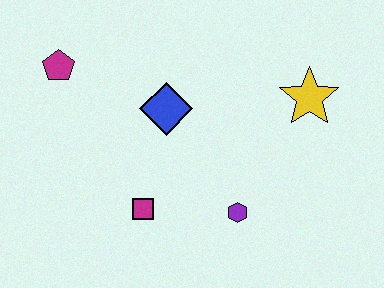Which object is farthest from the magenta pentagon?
The yellow star is farthest from the magenta pentagon.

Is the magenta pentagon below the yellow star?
No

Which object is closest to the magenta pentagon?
The blue diamond is closest to the magenta pentagon.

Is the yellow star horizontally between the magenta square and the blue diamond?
No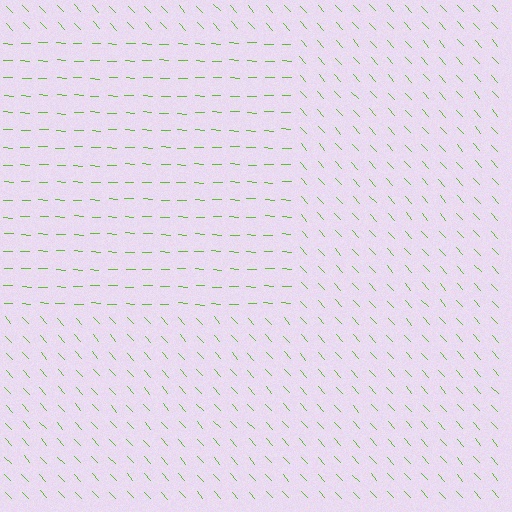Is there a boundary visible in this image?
Yes, there is a texture boundary formed by a change in line orientation.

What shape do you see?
I see a rectangle.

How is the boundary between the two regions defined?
The boundary is defined purely by a change in line orientation (approximately 45 degrees difference). All lines are the same color and thickness.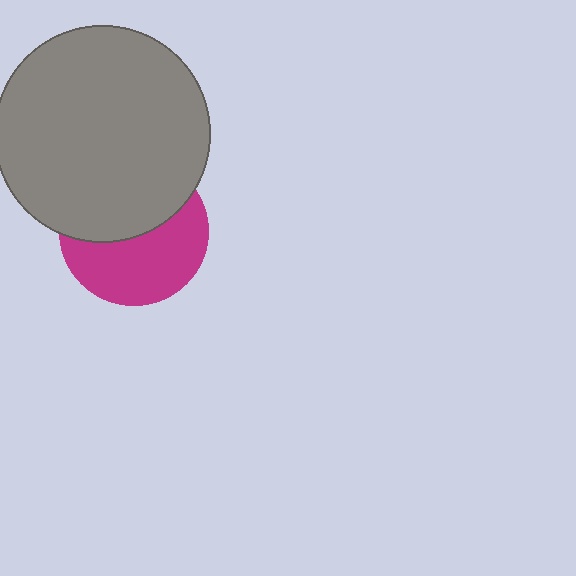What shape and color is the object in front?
The object in front is a gray circle.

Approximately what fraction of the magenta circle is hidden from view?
Roughly 48% of the magenta circle is hidden behind the gray circle.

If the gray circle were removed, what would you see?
You would see the complete magenta circle.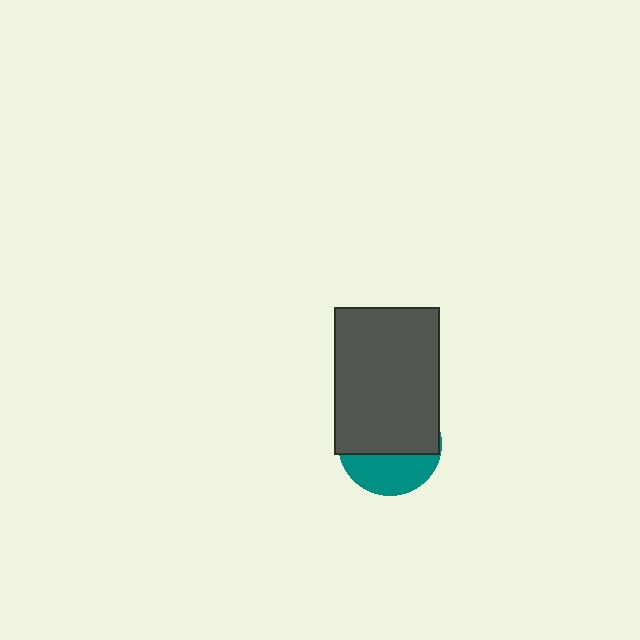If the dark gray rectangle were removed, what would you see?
You would see the complete teal circle.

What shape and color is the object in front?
The object in front is a dark gray rectangle.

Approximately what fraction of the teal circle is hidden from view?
Roughly 63% of the teal circle is hidden behind the dark gray rectangle.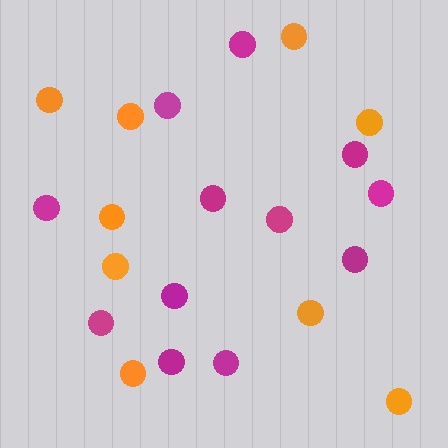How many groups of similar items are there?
There are 2 groups: one group of magenta circles (12) and one group of orange circles (9).